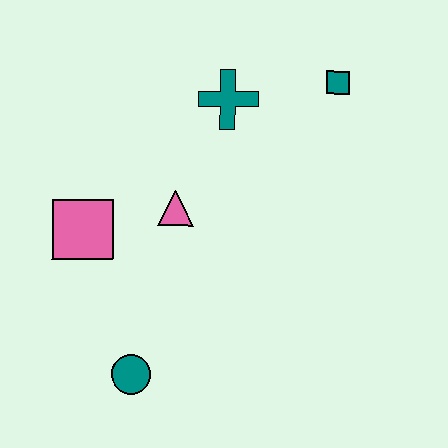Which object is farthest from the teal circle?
The teal square is farthest from the teal circle.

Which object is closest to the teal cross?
The teal square is closest to the teal cross.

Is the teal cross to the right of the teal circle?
Yes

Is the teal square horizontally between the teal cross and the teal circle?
No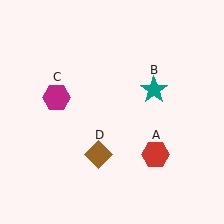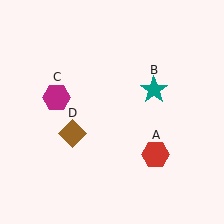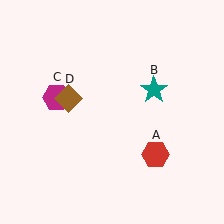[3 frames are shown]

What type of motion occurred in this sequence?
The brown diamond (object D) rotated clockwise around the center of the scene.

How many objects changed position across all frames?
1 object changed position: brown diamond (object D).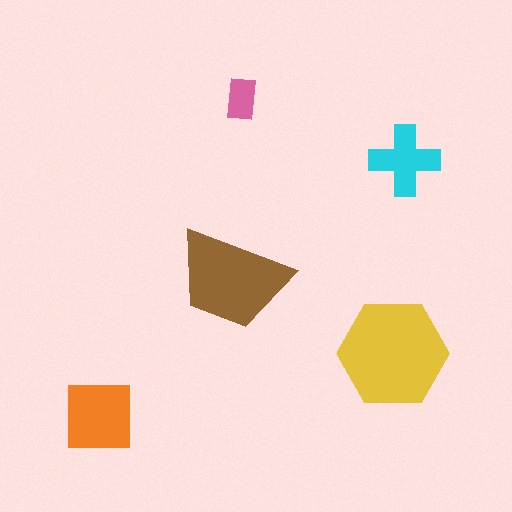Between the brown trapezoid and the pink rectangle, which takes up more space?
The brown trapezoid.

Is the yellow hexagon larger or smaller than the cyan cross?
Larger.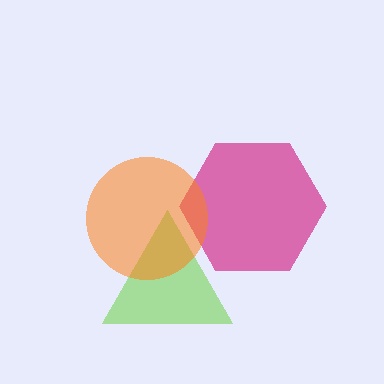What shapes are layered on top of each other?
The layered shapes are: a lime triangle, a magenta hexagon, an orange circle.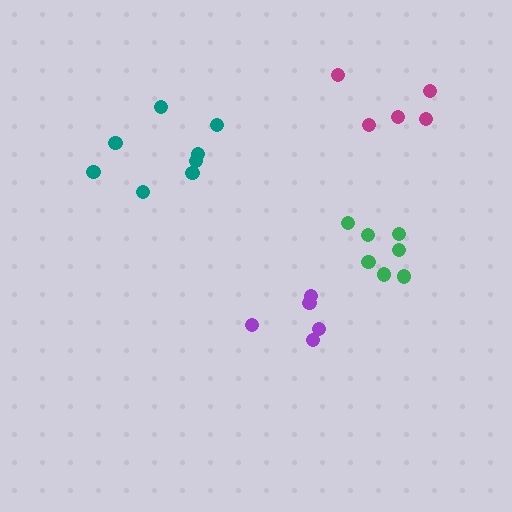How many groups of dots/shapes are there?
There are 4 groups.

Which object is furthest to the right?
The green cluster is rightmost.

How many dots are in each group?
Group 1: 8 dots, Group 2: 5 dots, Group 3: 7 dots, Group 4: 5 dots (25 total).